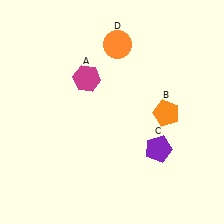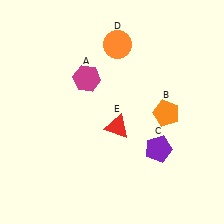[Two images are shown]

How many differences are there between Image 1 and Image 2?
There is 1 difference between the two images.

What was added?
A red triangle (E) was added in Image 2.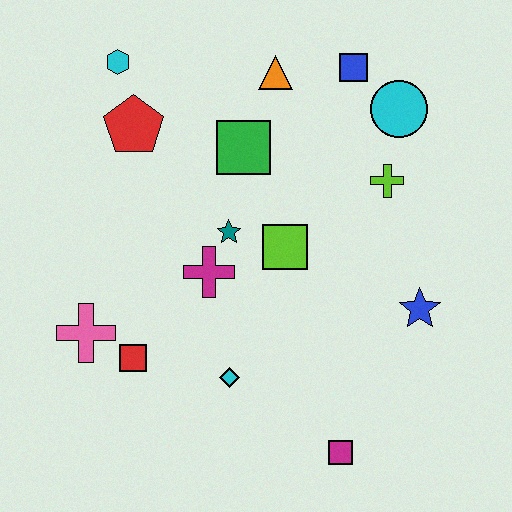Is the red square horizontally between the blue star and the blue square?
No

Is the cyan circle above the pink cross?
Yes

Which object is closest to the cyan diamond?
The red square is closest to the cyan diamond.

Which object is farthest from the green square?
The magenta square is farthest from the green square.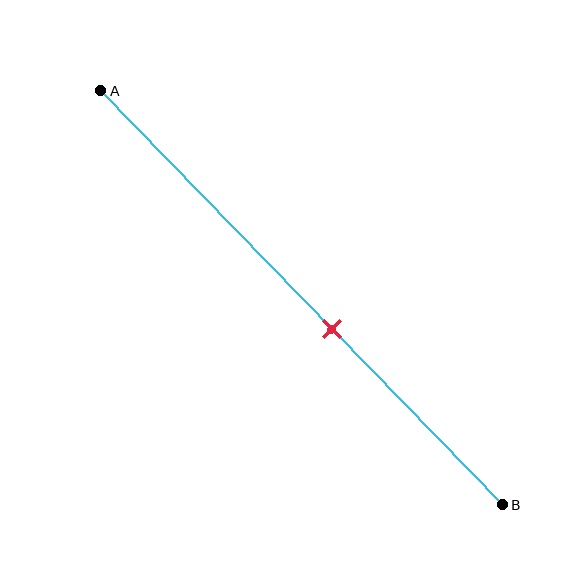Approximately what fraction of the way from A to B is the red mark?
The red mark is approximately 60% of the way from A to B.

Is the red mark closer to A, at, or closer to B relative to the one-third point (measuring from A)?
The red mark is closer to point B than the one-third point of segment AB.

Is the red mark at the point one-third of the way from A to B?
No, the mark is at about 60% from A, not at the 33% one-third point.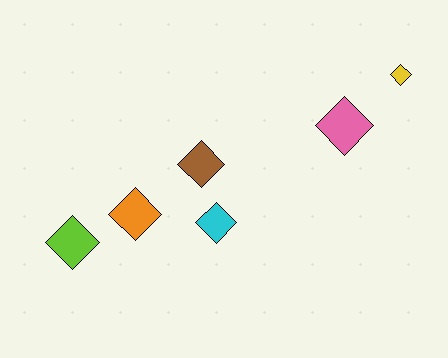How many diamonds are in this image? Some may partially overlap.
There are 6 diamonds.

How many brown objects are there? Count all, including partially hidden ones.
There is 1 brown object.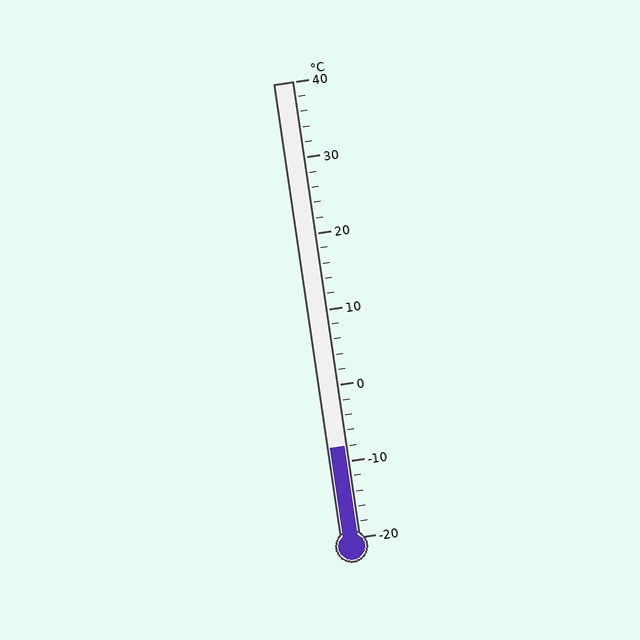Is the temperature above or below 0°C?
The temperature is below 0°C.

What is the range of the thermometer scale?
The thermometer scale ranges from -20°C to 40°C.